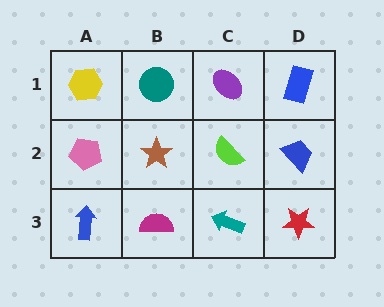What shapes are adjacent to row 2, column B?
A teal circle (row 1, column B), a magenta semicircle (row 3, column B), a pink pentagon (row 2, column A), a lime semicircle (row 2, column C).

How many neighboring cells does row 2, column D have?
3.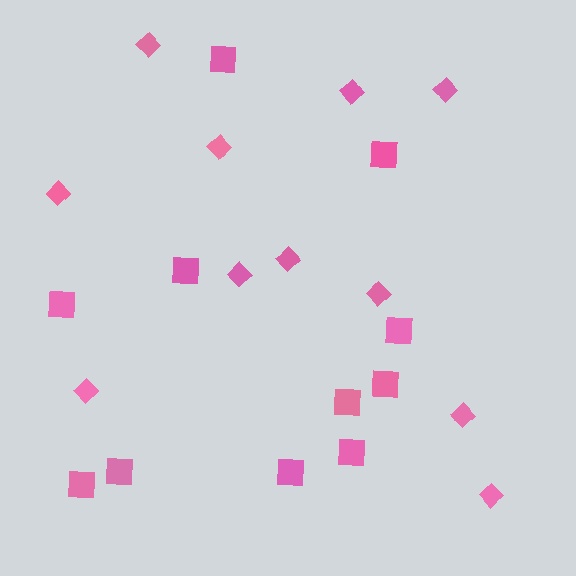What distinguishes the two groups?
There are 2 groups: one group of diamonds (11) and one group of squares (11).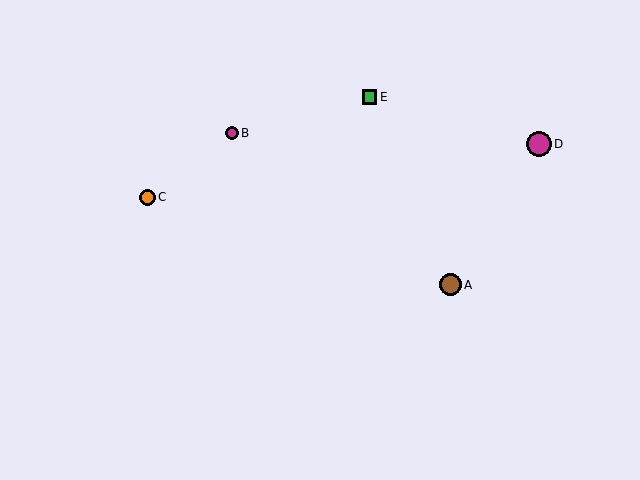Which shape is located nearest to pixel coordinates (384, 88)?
The green square (labeled E) at (370, 97) is nearest to that location.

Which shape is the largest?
The magenta circle (labeled D) is the largest.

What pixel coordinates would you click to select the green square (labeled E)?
Click at (370, 97) to select the green square E.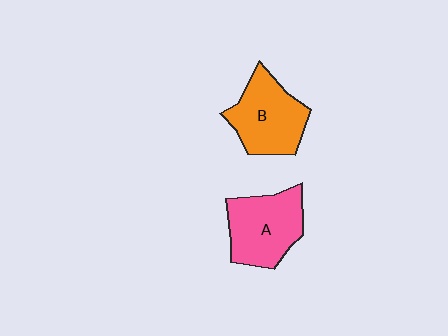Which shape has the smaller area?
Shape B (orange).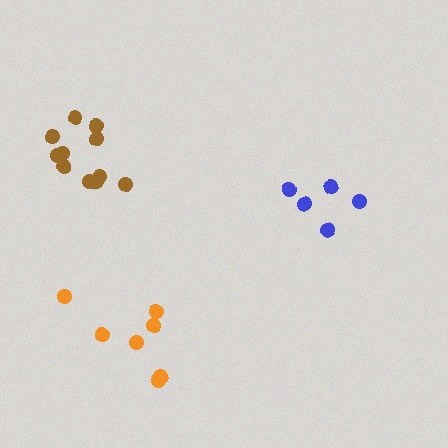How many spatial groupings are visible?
There are 3 spatial groupings.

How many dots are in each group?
Group 1: 7 dots, Group 2: 5 dots, Group 3: 11 dots (23 total).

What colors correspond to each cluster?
The clusters are colored: orange, blue, brown.